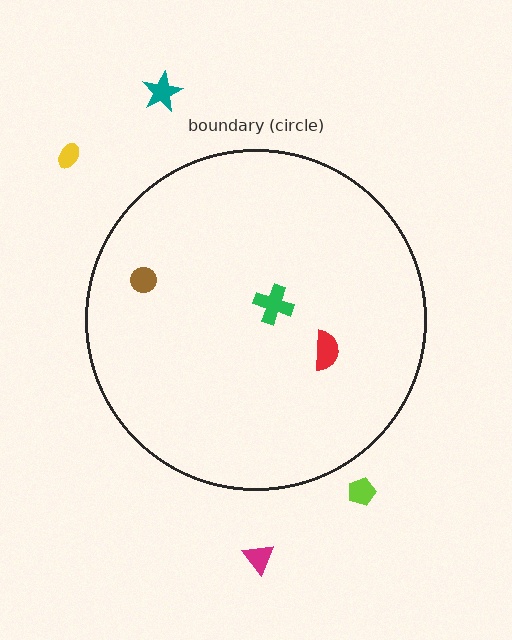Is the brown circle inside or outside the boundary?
Inside.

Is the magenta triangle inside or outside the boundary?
Outside.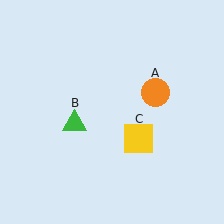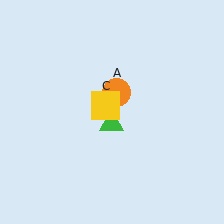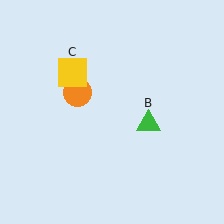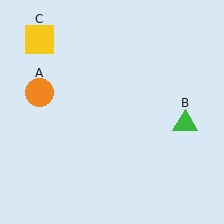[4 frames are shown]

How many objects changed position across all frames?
3 objects changed position: orange circle (object A), green triangle (object B), yellow square (object C).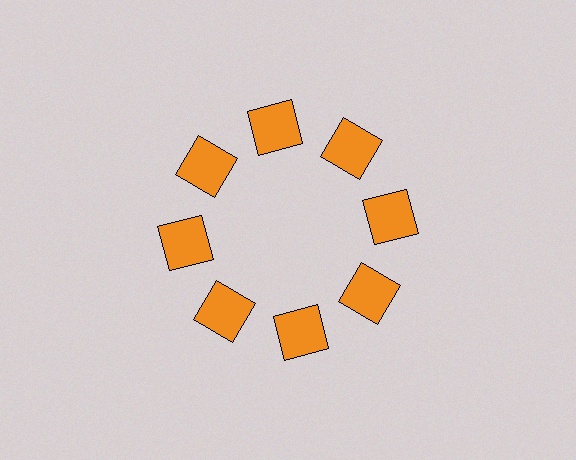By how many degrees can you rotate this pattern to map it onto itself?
The pattern maps onto itself every 45 degrees of rotation.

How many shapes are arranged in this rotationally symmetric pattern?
There are 8 shapes, arranged in 8 groups of 1.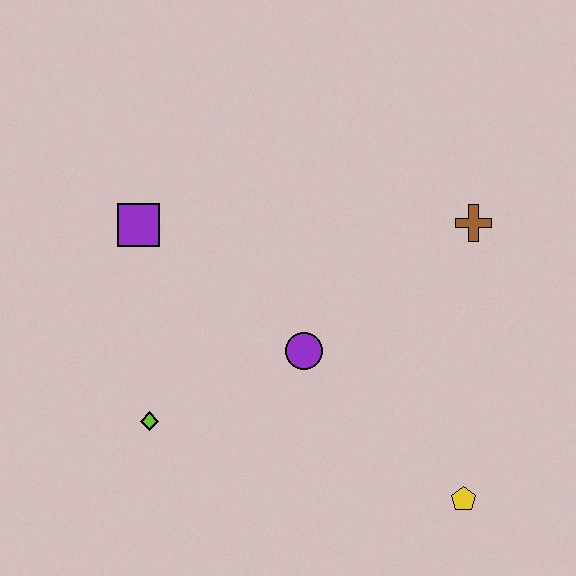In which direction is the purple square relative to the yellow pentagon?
The purple square is to the left of the yellow pentagon.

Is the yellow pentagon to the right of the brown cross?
No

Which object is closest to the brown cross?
The purple circle is closest to the brown cross.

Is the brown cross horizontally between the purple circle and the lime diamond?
No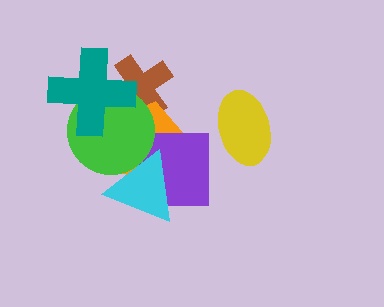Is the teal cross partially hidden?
No, no other shape covers it.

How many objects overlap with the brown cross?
3 objects overlap with the brown cross.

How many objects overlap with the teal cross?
3 objects overlap with the teal cross.